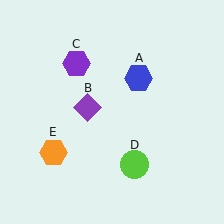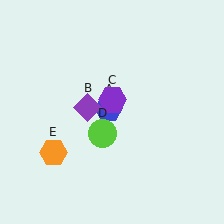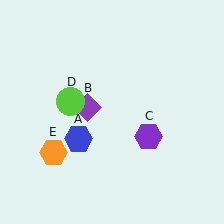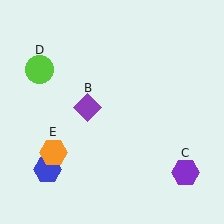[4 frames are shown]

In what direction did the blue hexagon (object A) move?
The blue hexagon (object A) moved down and to the left.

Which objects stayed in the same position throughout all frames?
Purple diamond (object B) and orange hexagon (object E) remained stationary.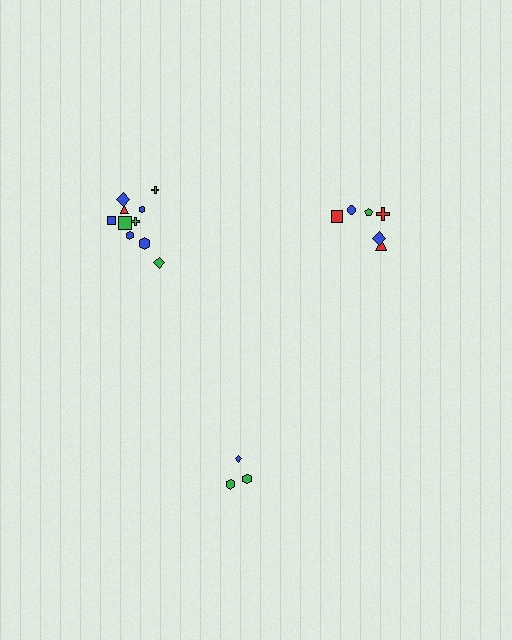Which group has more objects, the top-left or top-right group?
The top-left group.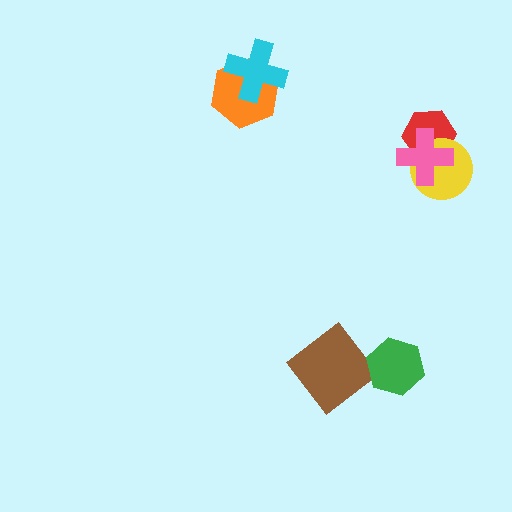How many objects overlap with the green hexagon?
0 objects overlap with the green hexagon.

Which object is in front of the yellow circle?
The pink cross is in front of the yellow circle.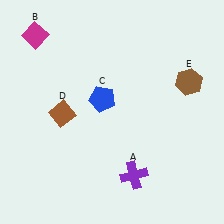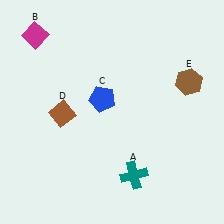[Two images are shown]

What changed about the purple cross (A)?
In Image 1, A is purple. In Image 2, it changed to teal.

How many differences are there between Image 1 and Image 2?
There is 1 difference between the two images.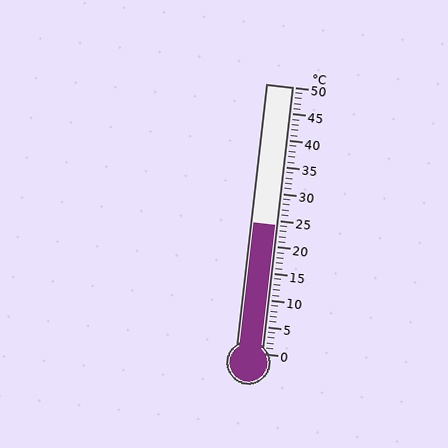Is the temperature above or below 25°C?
The temperature is below 25°C.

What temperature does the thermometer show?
The thermometer shows approximately 24°C.